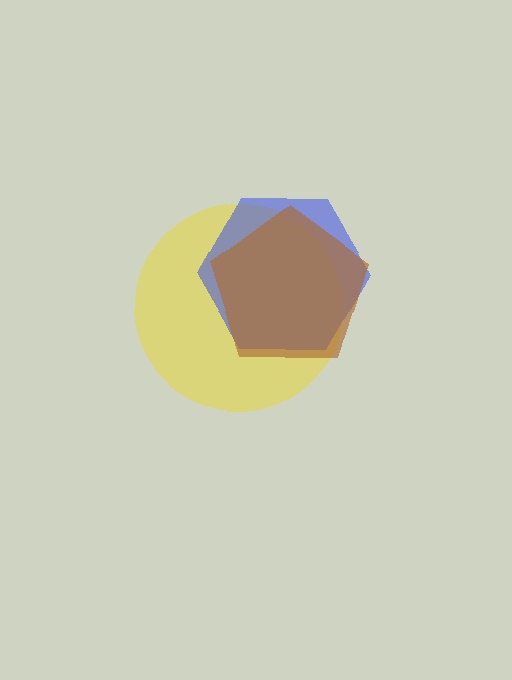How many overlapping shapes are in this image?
There are 3 overlapping shapes in the image.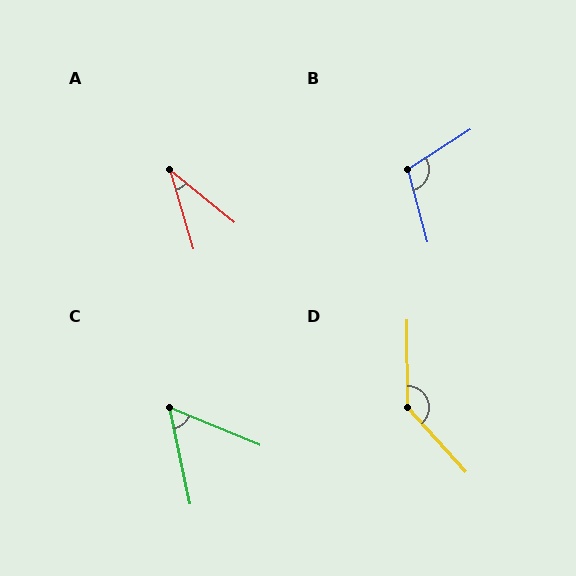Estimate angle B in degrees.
Approximately 108 degrees.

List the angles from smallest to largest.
A (34°), C (55°), B (108°), D (138°).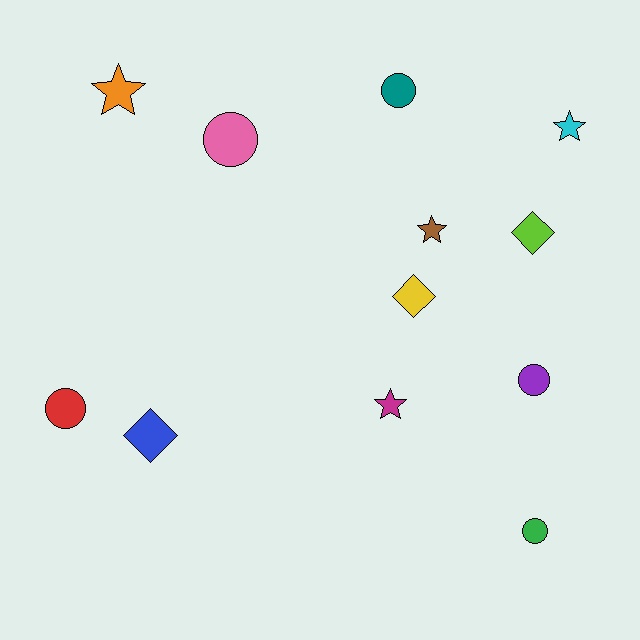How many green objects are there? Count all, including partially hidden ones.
There is 1 green object.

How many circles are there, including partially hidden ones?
There are 5 circles.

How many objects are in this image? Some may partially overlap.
There are 12 objects.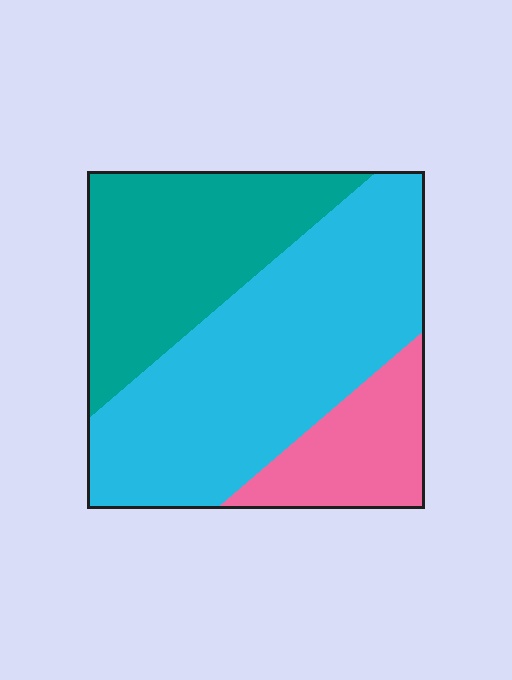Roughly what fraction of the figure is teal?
Teal takes up between a quarter and a half of the figure.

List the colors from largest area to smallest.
From largest to smallest: cyan, teal, pink.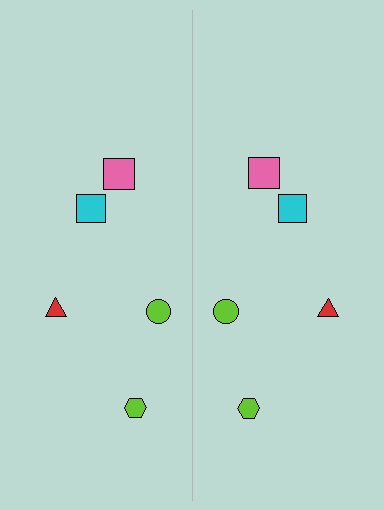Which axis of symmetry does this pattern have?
The pattern has a vertical axis of symmetry running through the center of the image.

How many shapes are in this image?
There are 10 shapes in this image.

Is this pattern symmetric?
Yes, this pattern has bilateral (reflection) symmetry.